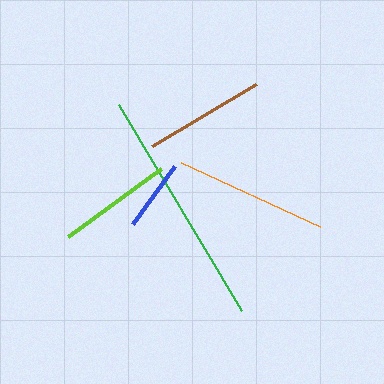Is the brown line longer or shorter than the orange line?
The orange line is longer than the brown line.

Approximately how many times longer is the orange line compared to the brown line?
The orange line is approximately 1.3 times the length of the brown line.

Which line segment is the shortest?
The blue line is the shortest at approximately 71 pixels.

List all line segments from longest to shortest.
From longest to shortest: green, orange, brown, lime, blue.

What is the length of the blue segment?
The blue segment is approximately 71 pixels long.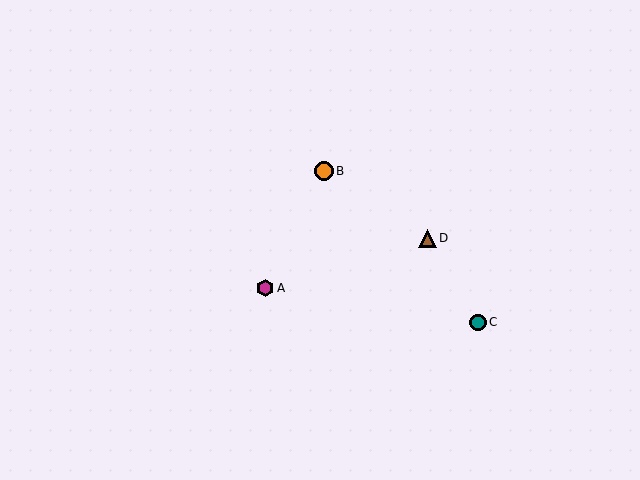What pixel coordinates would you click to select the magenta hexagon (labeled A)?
Click at (265, 288) to select the magenta hexagon A.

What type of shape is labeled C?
Shape C is a teal circle.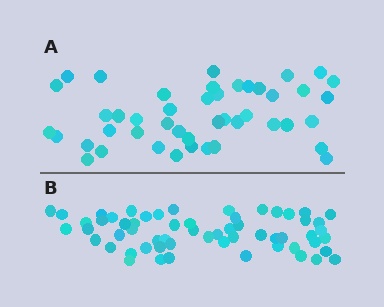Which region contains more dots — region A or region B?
Region B (the bottom region) has more dots.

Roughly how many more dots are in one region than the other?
Region B has approximately 15 more dots than region A.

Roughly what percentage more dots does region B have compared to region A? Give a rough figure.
About 30% more.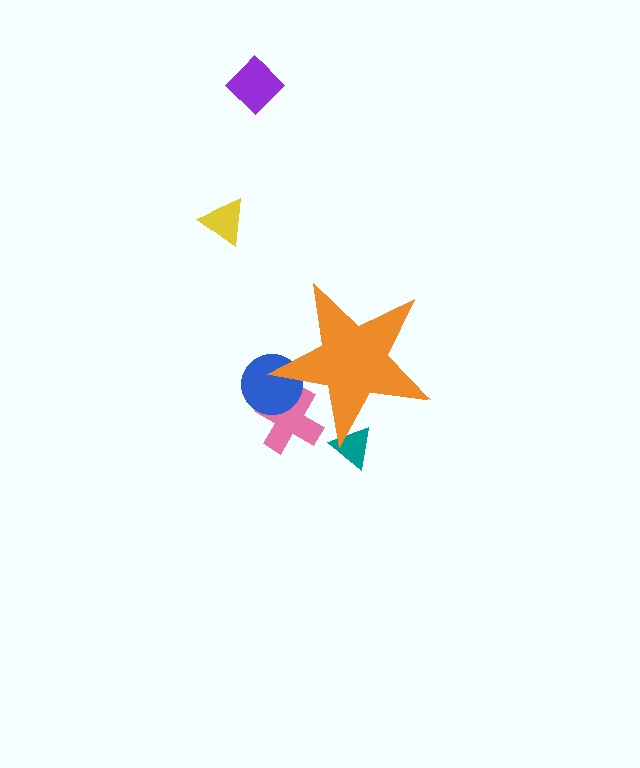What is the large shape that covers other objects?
An orange star.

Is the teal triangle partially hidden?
Yes, the teal triangle is partially hidden behind the orange star.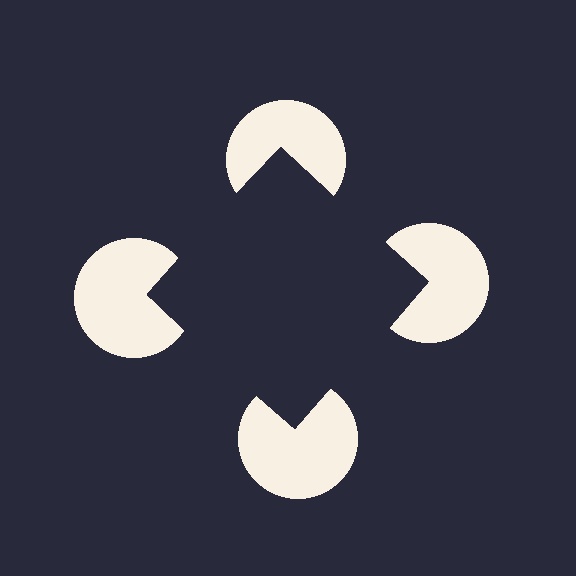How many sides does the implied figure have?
4 sides.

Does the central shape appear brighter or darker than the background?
It typically appears slightly darker than the background, even though no actual brightness change is drawn.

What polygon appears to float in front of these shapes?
An illusory square — its edges are inferred from the aligned wedge cuts in the pac-man discs, not physically drawn.